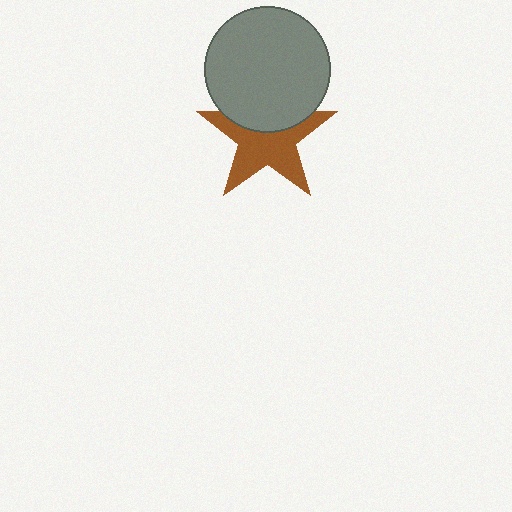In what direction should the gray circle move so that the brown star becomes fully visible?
The gray circle should move up. That is the shortest direction to clear the overlap and leave the brown star fully visible.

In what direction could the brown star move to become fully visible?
The brown star could move down. That would shift it out from behind the gray circle entirely.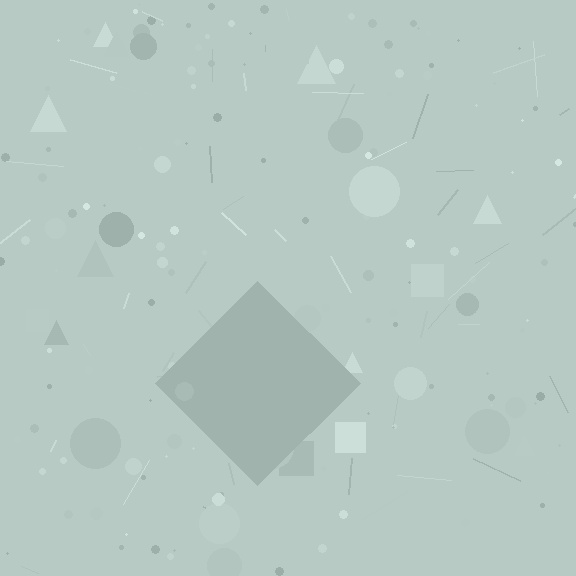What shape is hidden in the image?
A diamond is hidden in the image.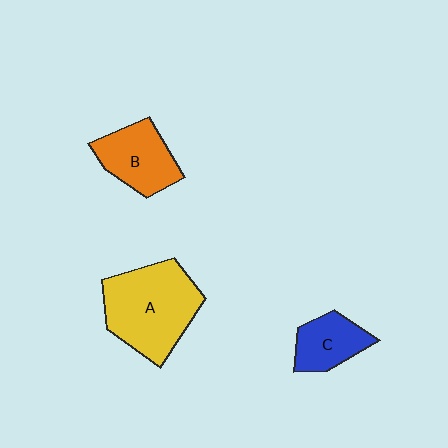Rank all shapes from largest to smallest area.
From largest to smallest: A (yellow), B (orange), C (blue).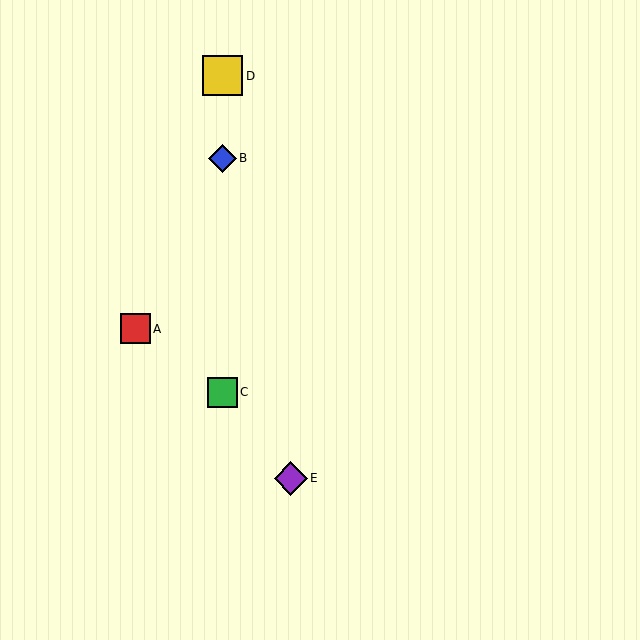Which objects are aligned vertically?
Objects B, C, D are aligned vertically.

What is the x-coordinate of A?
Object A is at x≈136.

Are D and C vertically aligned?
Yes, both are at x≈222.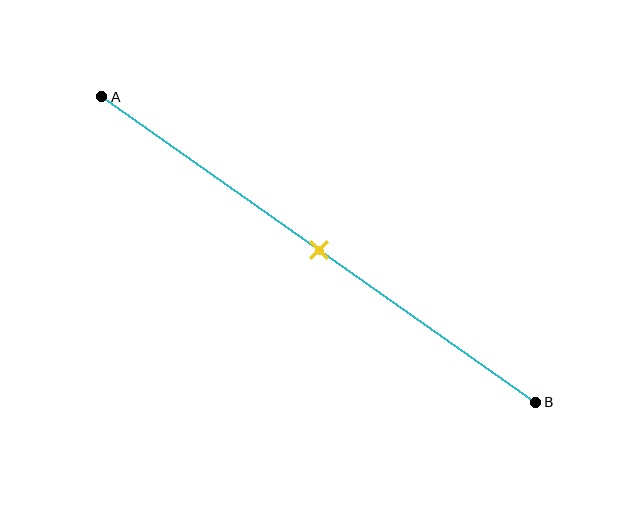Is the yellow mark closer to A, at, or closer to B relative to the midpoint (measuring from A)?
The yellow mark is approximately at the midpoint of segment AB.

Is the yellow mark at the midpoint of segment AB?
Yes, the mark is approximately at the midpoint.